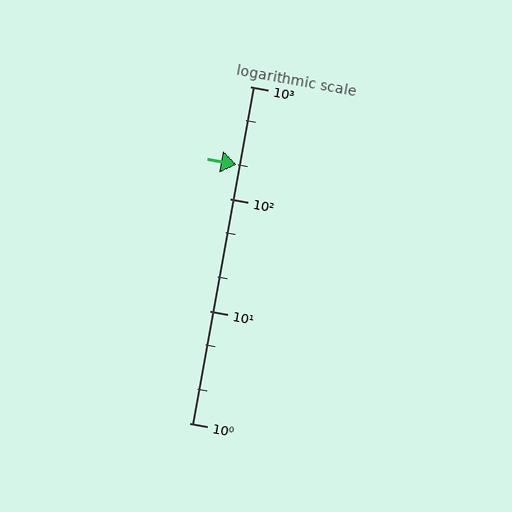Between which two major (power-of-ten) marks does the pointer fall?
The pointer is between 100 and 1000.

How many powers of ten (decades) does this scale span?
The scale spans 3 decades, from 1 to 1000.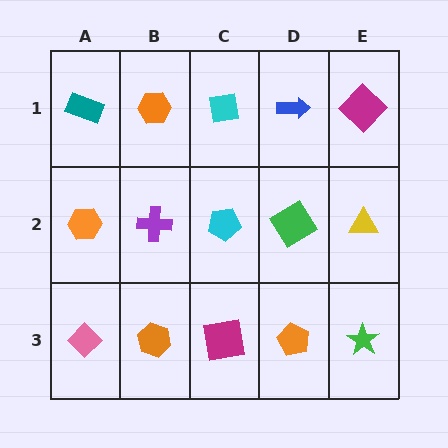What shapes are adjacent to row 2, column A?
A teal rectangle (row 1, column A), a pink diamond (row 3, column A), a purple cross (row 2, column B).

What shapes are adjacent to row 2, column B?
An orange hexagon (row 1, column B), an orange hexagon (row 3, column B), an orange hexagon (row 2, column A), a cyan pentagon (row 2, column C).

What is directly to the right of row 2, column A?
A purple cross.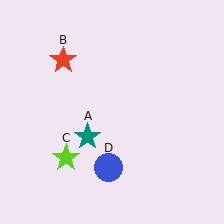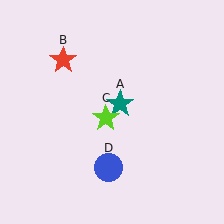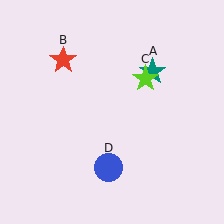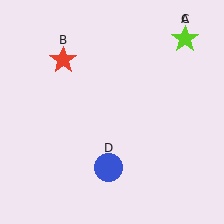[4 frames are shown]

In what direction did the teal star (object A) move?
The teal star (object A) moved up and to the right.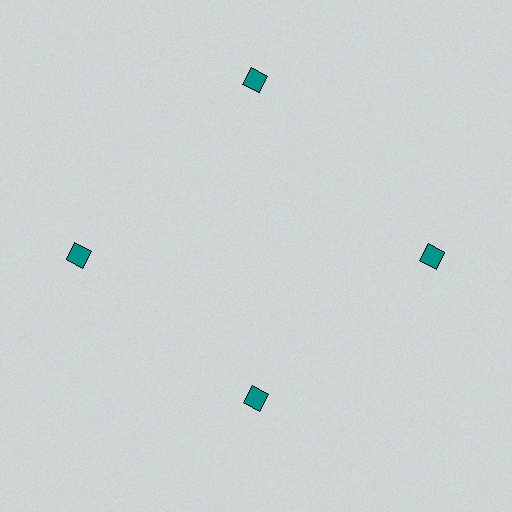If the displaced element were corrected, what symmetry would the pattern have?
It would have 4-fold rotational symmetry — the pattern would map onto itself every 90 degrees.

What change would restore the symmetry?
The symmetry would be restored by moving it outward, back onto the ring so that all 4 diamonds sit at equal angles and equal distance from the center.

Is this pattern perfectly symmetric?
No. The 4 teal diamonds are arranged in a ring, but one element near the 6 o'clock position is pulled inward toward the center, breaking the 4-fold rotational symmetry.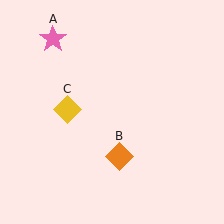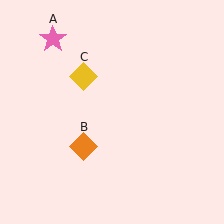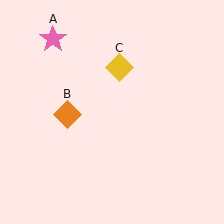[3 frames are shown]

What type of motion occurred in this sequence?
The orange diamond (object B), yellow diamond (object C) rotated clockwise around the center of the scene.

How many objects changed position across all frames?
2 objects changed position: orange diamond (object B), yellow diamond (object C).